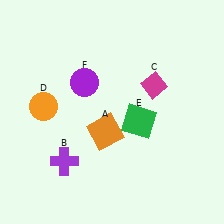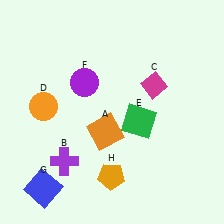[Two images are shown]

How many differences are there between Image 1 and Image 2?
There are 2 differences between the two images.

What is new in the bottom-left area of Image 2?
A blue square (G) was added in the bottom-left area of Image 2.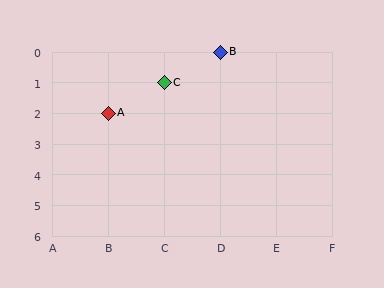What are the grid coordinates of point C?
Point C is at grid coordinates (C, 1).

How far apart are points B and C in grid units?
Points B and C are 1 column and 1 row apart (about 1.4 grid units diagonally).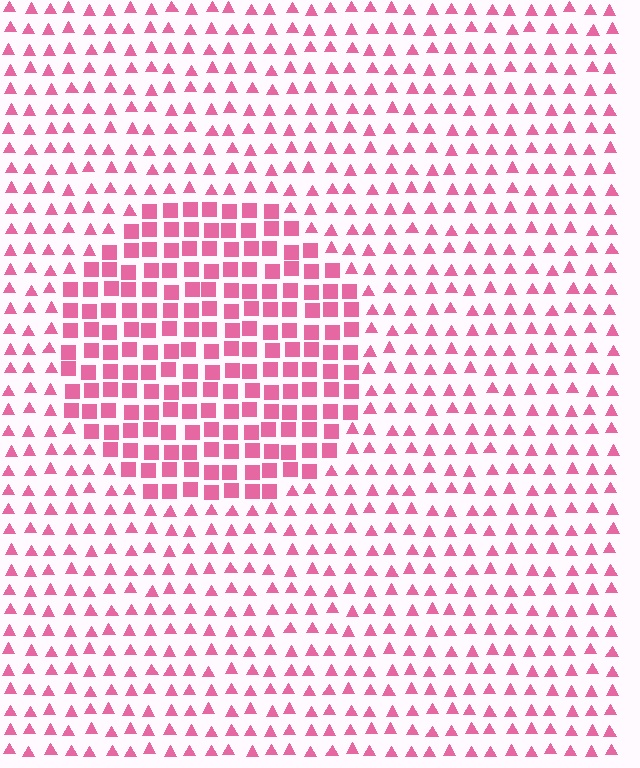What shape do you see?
I see a circle.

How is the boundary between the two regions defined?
The boundary is defined by a change in element shape: squares inside vs. triangles outside. All elements share the same color and spacing.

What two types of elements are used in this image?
The image uses squares inside the circle region and triangles outside it.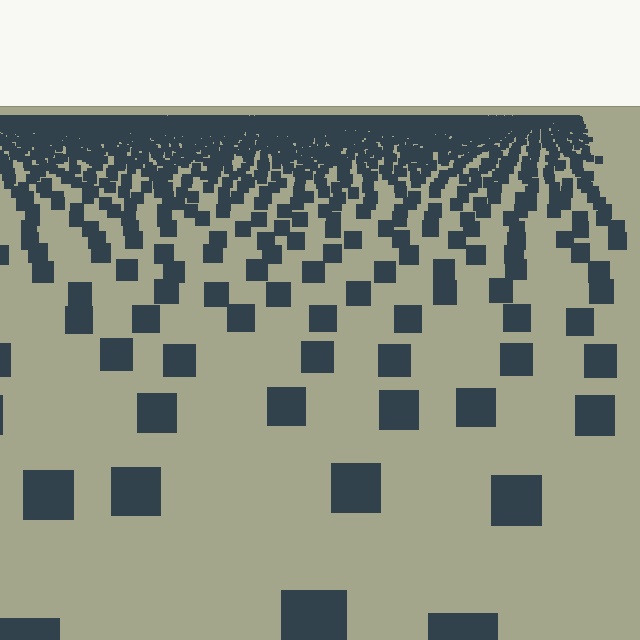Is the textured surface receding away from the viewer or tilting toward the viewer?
The surface is receding away from the viewer. Texture elements get smaller and denser toward the top.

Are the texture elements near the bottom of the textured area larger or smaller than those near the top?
Larger. Near the bottom, elements are closer to the viewer and appear at a bigger on-screen size.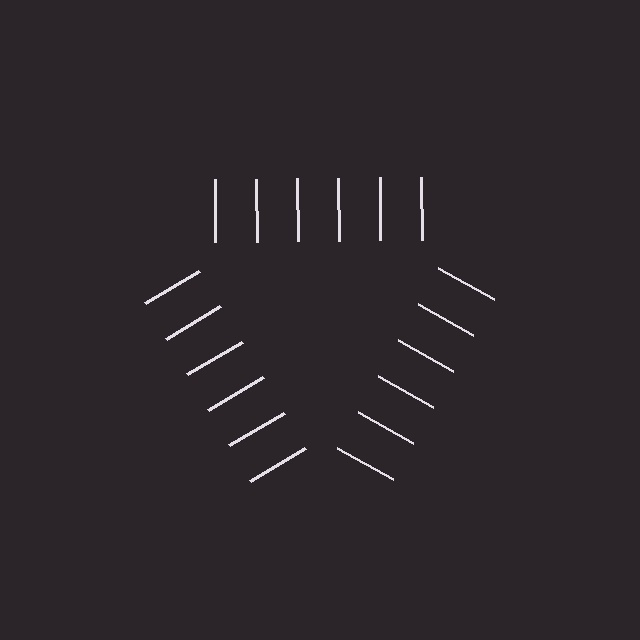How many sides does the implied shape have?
3 sides — the line-ends trace a triangle.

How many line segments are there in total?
18 — 6 along each of the 3 edges.